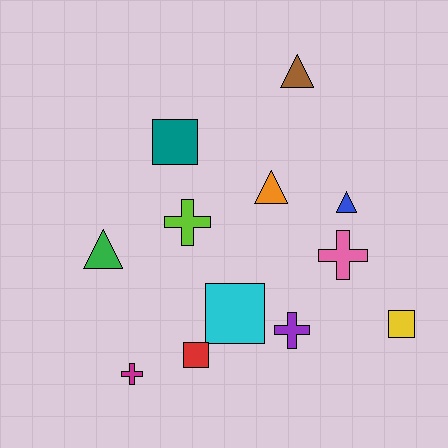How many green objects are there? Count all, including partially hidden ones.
There is 1 green object.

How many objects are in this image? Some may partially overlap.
There are 12 objects.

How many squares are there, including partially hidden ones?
There are 4 squares.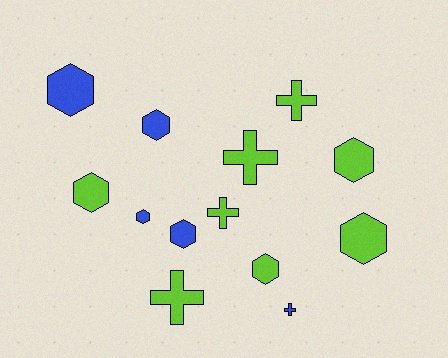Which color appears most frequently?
Lime, with 8 objects.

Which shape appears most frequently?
Hexagon, with 8 objects.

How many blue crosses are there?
There is 1 blue cross.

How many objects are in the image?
There are 13 objects.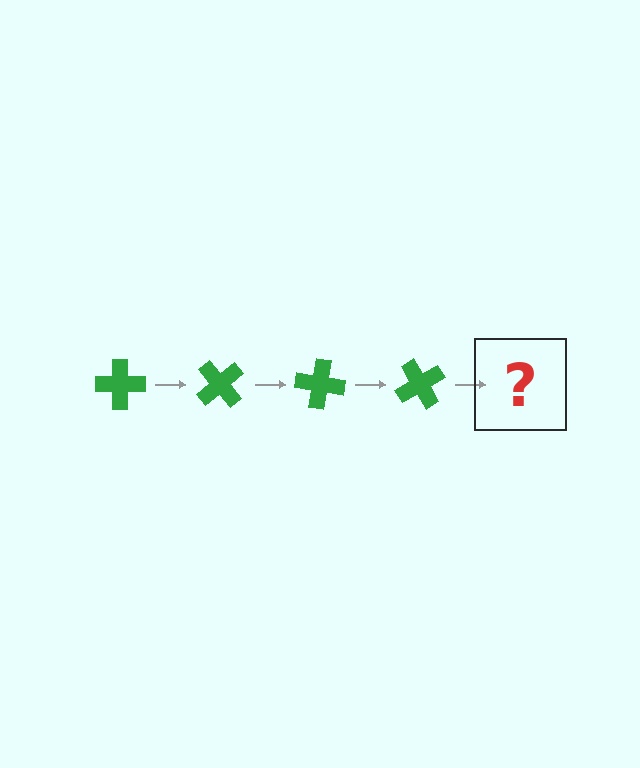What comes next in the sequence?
The next element should be a green cross rotated 200 degrees.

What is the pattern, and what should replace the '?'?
The pattern is that the cross rotates 50 degrees each step. The '?' should be a green cross rotated 200 degrees.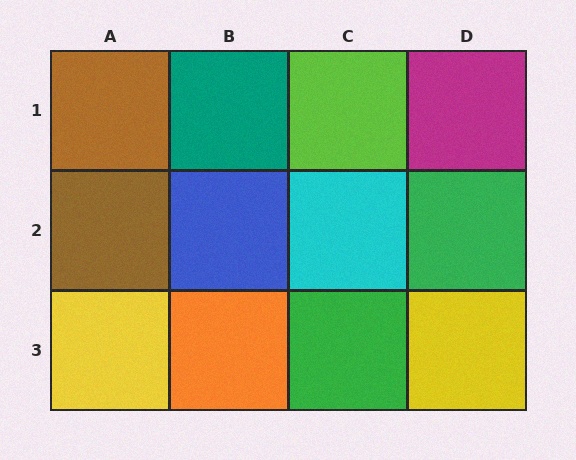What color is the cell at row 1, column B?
Teal.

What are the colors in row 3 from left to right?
Yellow, orange, green, yellow.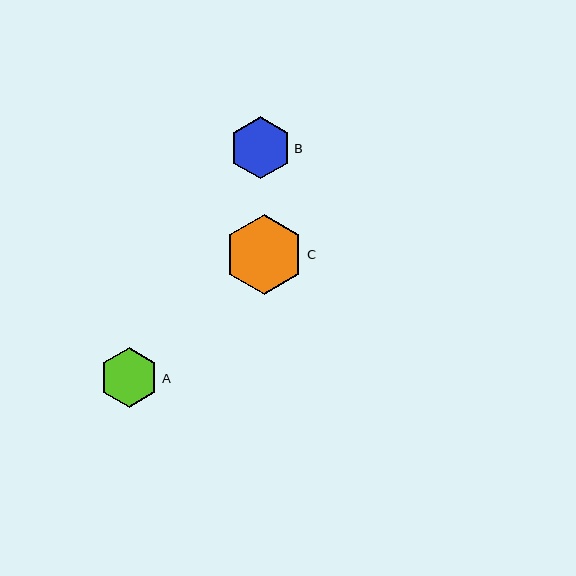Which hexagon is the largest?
Hexagon C is the largest with a size of approximately 81 pixels.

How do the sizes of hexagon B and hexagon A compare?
Hexagon B and hexagon A are approximately the same size.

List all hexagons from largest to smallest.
From largest to smallest: C, B, A.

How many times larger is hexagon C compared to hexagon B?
Hexagon C is approximately 1.3 times the size of hexagon B.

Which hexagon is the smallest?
Hexagon A is the smallest with a size of approximately 60 pixels.